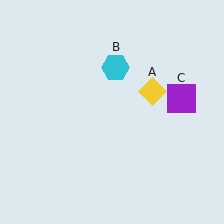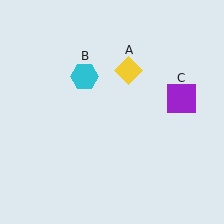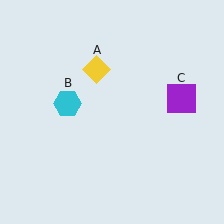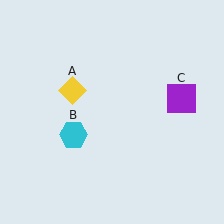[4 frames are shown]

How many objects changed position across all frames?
2 objects changed position: yellow diamond (object A), cyan hexagon (object B).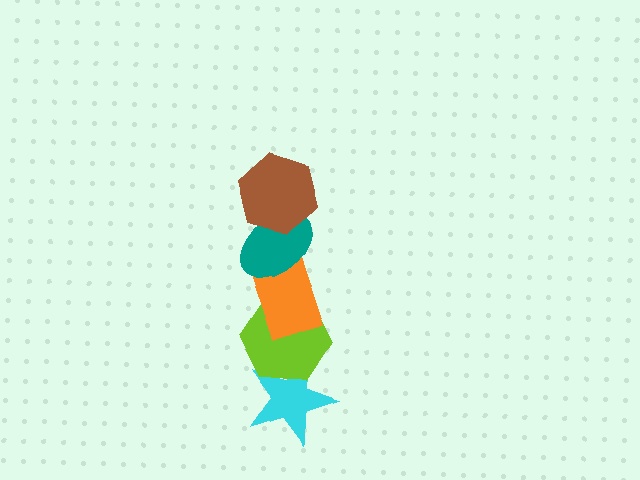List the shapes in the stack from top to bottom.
From top to bottom: the brown hexagon, the teal ellipse, the orange rectangle, the lime hexagon, the cyan star.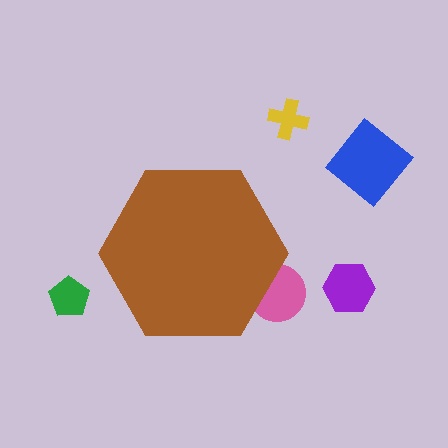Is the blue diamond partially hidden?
No, the blue diamond is fully visible.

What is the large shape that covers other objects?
A brown hexagon.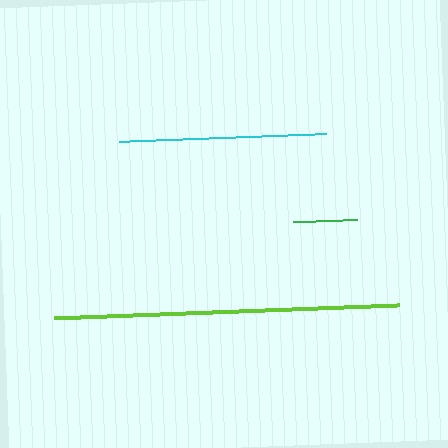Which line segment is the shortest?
The green line is the shortest at approximately 63 pixels.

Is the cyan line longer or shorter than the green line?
The cyan line is longer than the green line.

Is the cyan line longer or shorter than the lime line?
The lime line is longer than the cyan line.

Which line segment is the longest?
The lime line is the longest at approximately 345 pixels.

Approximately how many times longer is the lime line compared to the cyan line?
The lime line is approximately 1.7 times the length of the cyan line.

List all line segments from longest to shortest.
From longest to shortest: lime, cyan, green.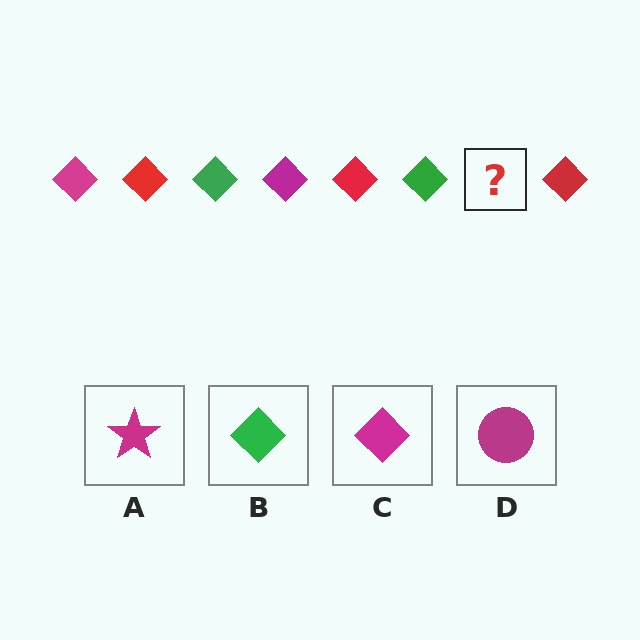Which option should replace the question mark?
Option C.